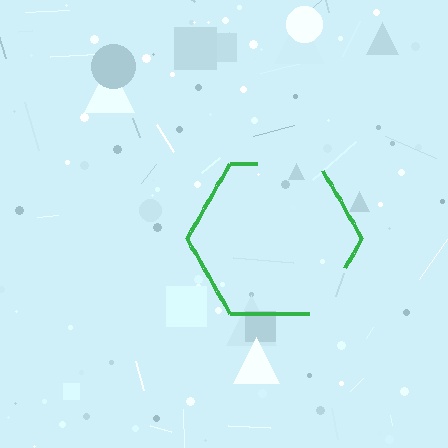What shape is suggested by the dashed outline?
The dashed outline suggests a hexagon.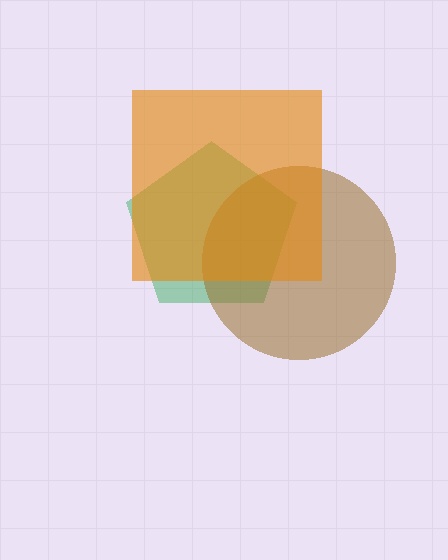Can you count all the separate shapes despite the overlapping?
Yes, there are 3 separate shapes.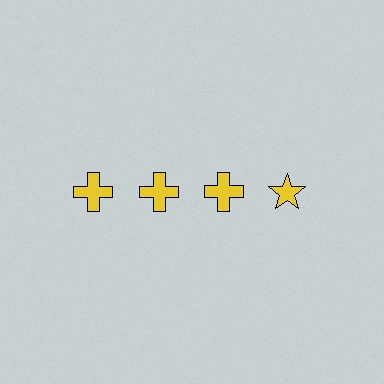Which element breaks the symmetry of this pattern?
The yellow star in the top row, second from right column breaks the symmetry. All other shapes are yellow crosses.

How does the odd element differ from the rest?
It has a different shape: star instead of cross.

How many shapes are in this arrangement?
There are 4 shapes arranged in a grid pattern.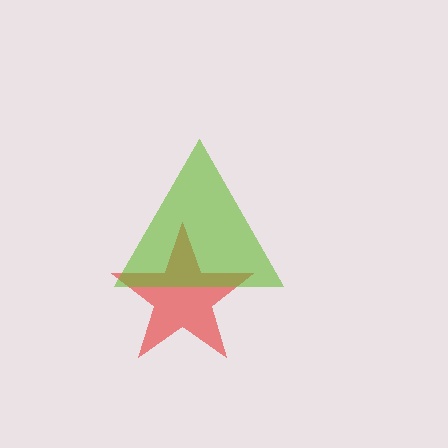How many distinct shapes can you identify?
There are 2 distinct shapes: a red star, a lime triangle.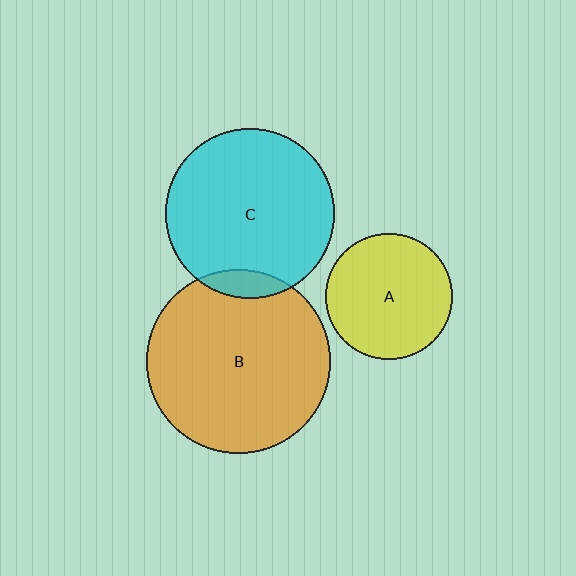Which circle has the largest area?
Circle B (orange).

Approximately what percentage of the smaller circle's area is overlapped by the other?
Approximately 10%.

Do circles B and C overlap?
Yes.